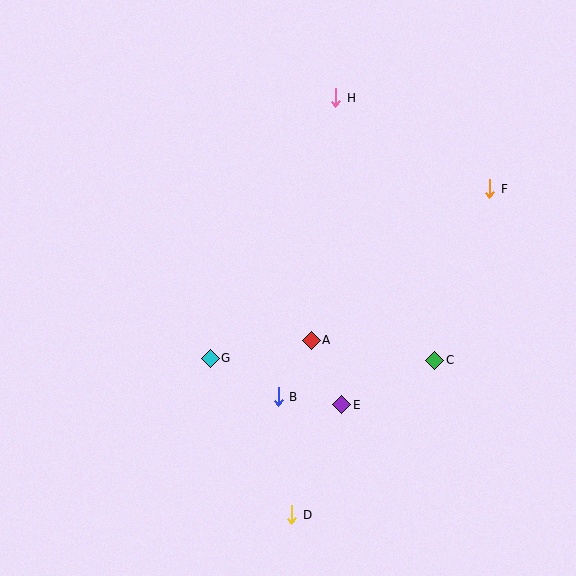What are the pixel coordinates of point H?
Point H is at (336, 98).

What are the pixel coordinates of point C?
Point C is at (435, 360).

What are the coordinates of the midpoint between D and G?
The midpoint between D and G is at (251, 437).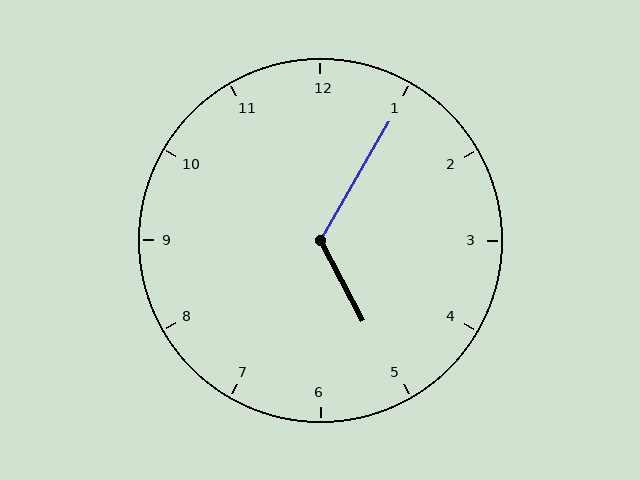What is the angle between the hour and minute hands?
Approximately 122 degrees.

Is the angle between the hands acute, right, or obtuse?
It is obtuse.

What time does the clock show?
5:05.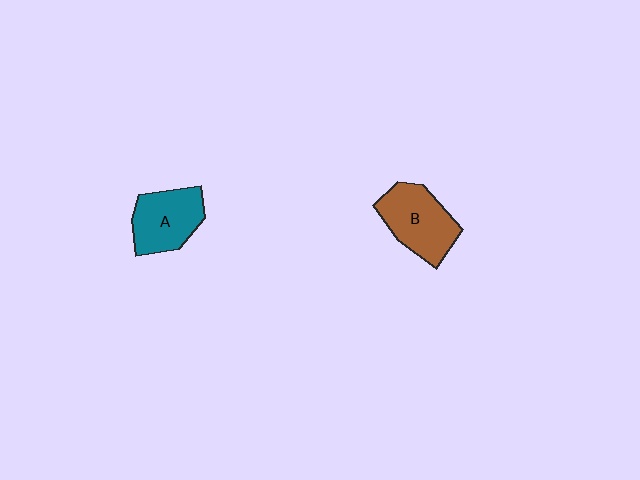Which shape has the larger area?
Shape B (brown).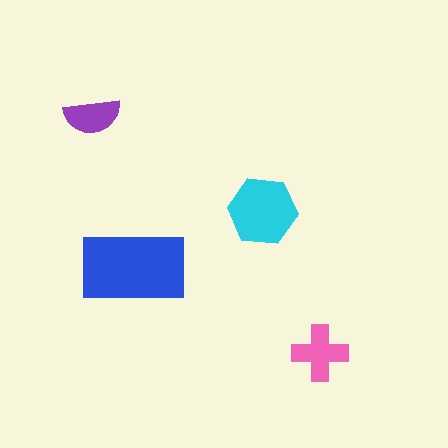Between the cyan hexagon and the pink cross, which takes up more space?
The cyan hexagon.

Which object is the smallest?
The purple semicircle.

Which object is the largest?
The blue rectangle.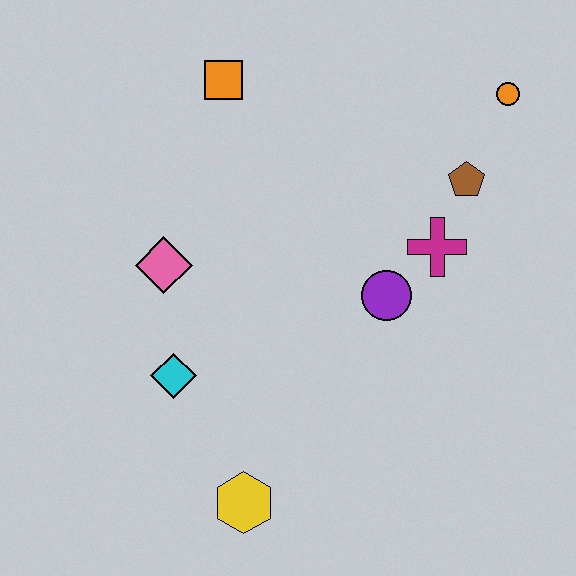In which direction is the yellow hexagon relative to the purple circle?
The yellow hexagon is below the purple circle.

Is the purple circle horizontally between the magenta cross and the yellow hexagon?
Yes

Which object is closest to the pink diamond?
The cyan diamond is closest to the pink diamond.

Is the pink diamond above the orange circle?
No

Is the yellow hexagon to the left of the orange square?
No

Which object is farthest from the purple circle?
The orange square is farthest from the purple circle.